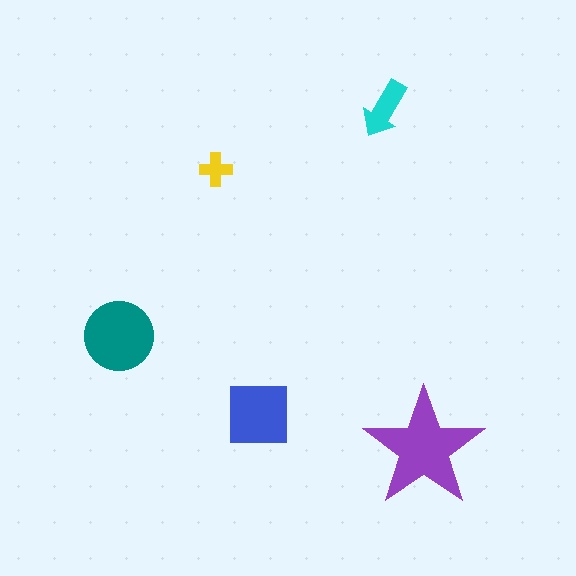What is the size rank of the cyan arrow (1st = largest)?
4th.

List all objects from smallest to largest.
The yellow cross, the cyan arrow, the blue square, the teal circle, the purple star.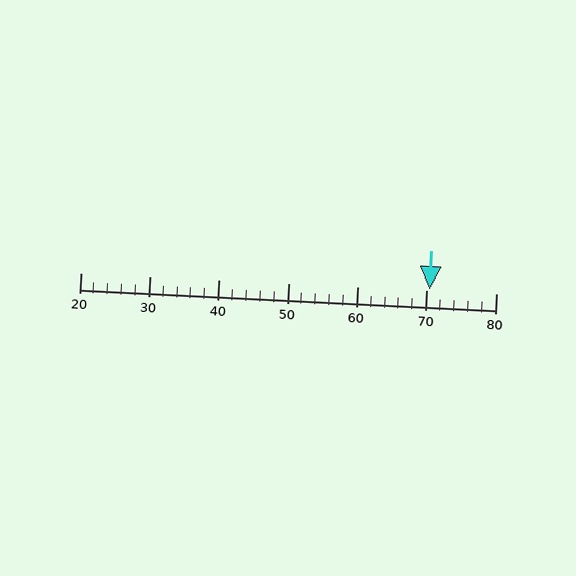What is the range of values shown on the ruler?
The ruler shows values from 20 to 80.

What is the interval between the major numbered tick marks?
The major tick marks are spaced 10 units apart.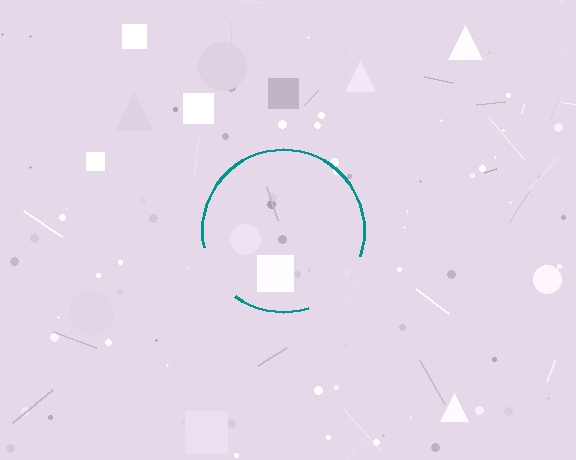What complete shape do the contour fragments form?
The contour fragments form a circle.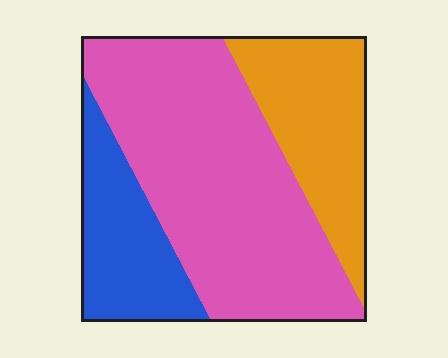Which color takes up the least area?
Blue, at roughly 20%.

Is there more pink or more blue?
Pink.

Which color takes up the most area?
Pink, at roughly 55%.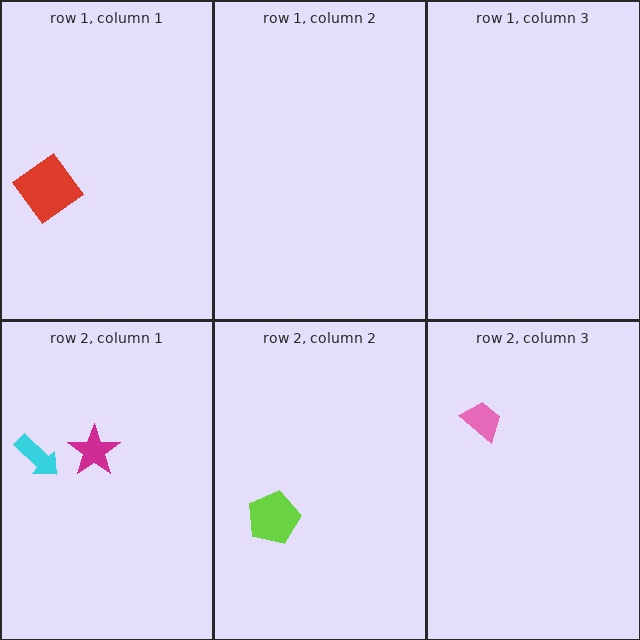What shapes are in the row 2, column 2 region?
The lime pentagon.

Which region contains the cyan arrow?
The row 2, column 1 region.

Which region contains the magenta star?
The row 2, column 1 region.